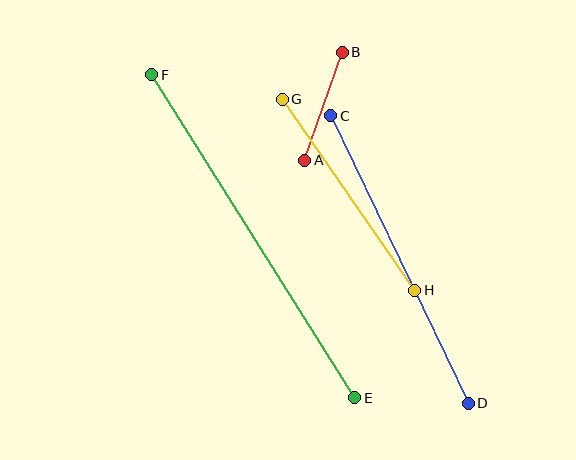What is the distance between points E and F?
The distance is approximately 381 pixels.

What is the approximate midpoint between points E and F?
The midpoint is at approximately (253, 236) pixels.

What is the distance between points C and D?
The distance is approximately 319 pixels.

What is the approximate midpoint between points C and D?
The midpoint is at approximately (400, 259) pixels.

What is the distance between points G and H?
The distance is approximately 232 pixels.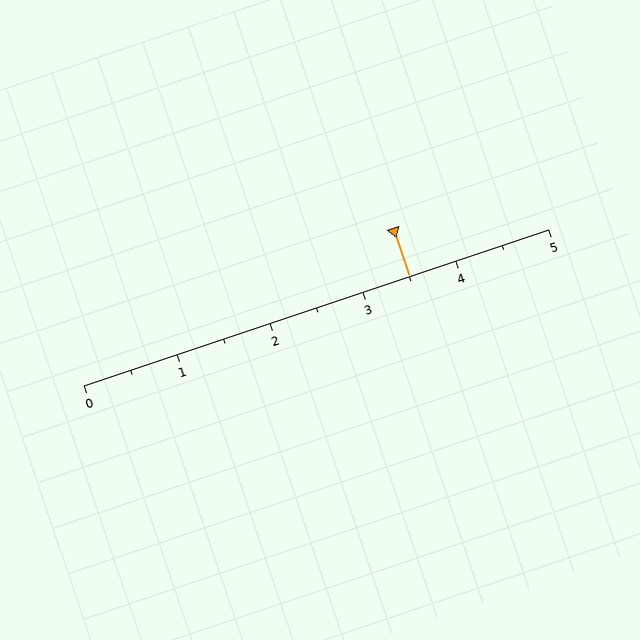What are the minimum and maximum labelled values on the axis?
The axis runs from 0 to 5.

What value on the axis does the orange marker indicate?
The marker indicates approximately 3.5.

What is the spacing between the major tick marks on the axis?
The major ticks are spaced 1 apart.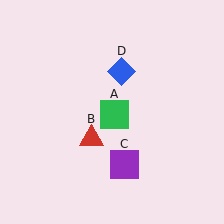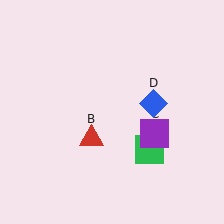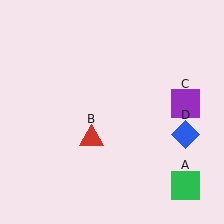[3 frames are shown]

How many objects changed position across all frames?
3 objects changed position: green square (object A), purple square (object C), blue diamond (object D).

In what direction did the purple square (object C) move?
The purple square (object C) moved up and to the right.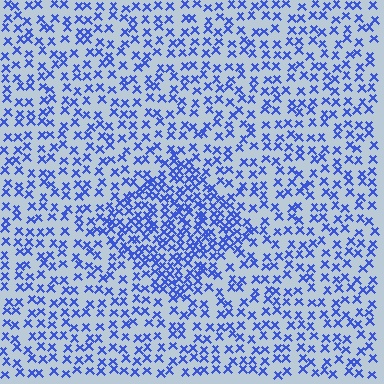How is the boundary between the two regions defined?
The boundary is defined by a change in element density (approximately 2.0x ratio). All elements are the same color, size, and shape.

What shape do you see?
I see a diamond.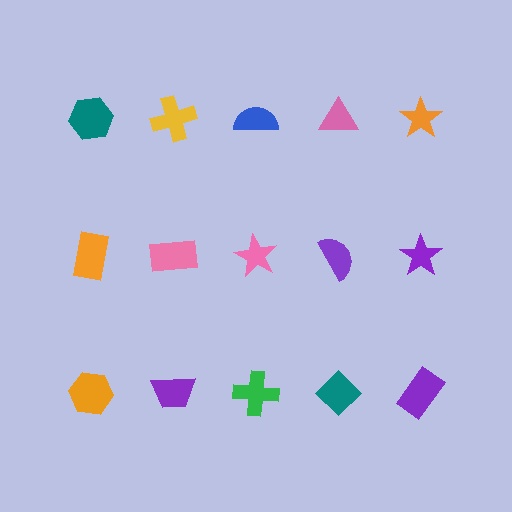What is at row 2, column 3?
A pink star.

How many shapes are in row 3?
5 shapes.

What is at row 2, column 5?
A purple star.